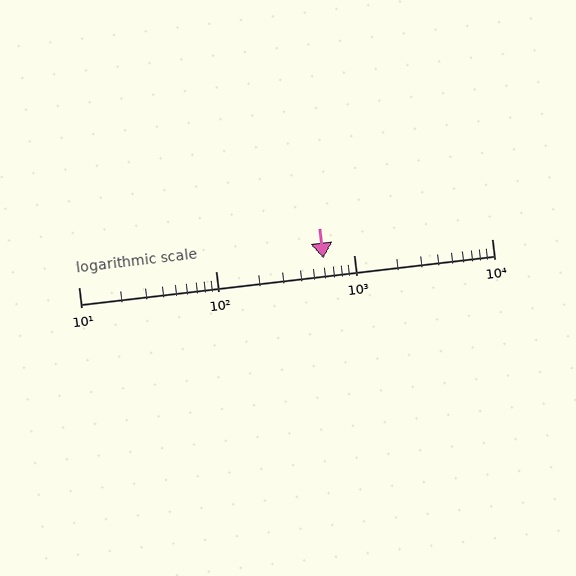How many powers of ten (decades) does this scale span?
The scale spans 3 decades, from 10 to 10000.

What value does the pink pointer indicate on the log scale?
The pointer indicates approximately 600.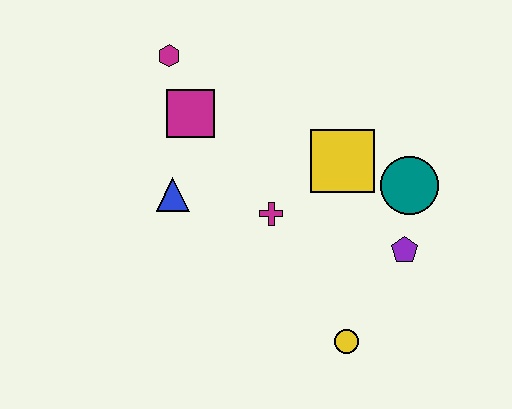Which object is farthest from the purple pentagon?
The magenta hexagon is farthest from the purple pentagon.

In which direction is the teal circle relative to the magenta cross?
The teal circle is to the right of the magenta cross.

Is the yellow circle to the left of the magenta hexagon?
No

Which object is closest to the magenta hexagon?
The magenta square is closest to the magenta hexagon.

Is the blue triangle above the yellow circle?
Yes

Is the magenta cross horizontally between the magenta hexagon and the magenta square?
No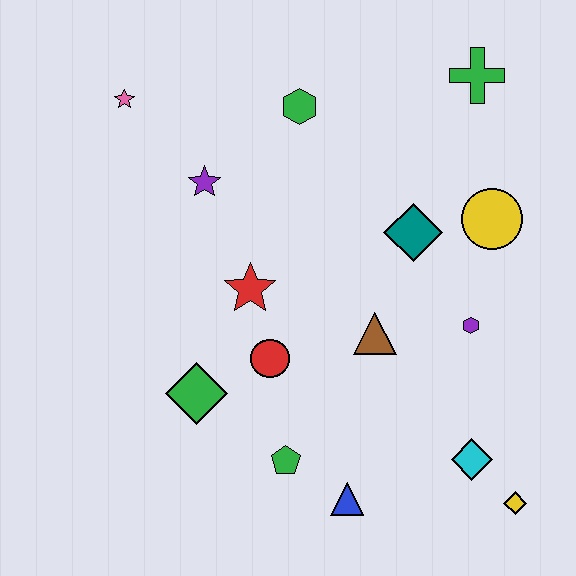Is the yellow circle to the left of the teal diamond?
No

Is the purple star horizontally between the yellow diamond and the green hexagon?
No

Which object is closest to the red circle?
The red star is closest to the red circle.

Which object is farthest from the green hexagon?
The yellow diamond is farthest from the green hexagon.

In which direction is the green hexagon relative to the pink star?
The green hexagon is to the right of the pink star.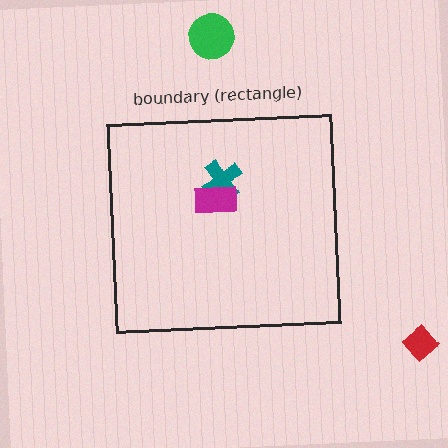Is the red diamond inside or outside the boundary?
Outside.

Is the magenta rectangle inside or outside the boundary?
Inside.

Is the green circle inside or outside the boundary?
Outside.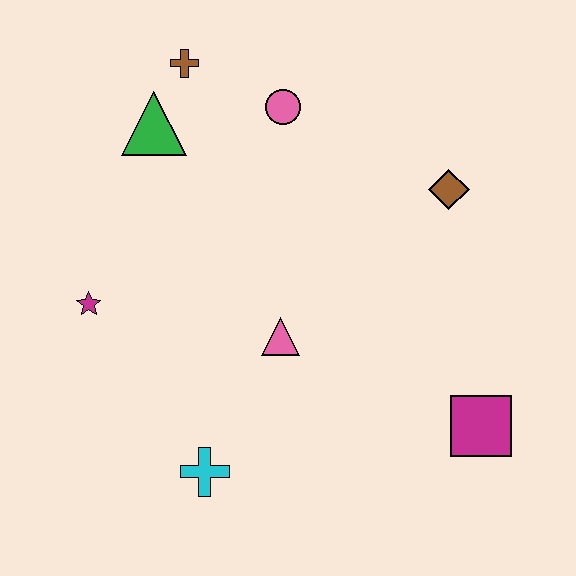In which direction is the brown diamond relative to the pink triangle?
The brown diamond is to the right of the pink triangle.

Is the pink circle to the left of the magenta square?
Yes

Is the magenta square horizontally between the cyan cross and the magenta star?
No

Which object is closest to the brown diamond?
The pink circle is closest to the brown diamond.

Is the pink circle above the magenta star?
Yes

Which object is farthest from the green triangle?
The magenta square is farthest from the green triangle.